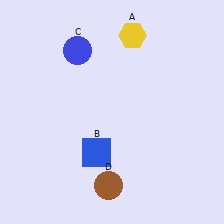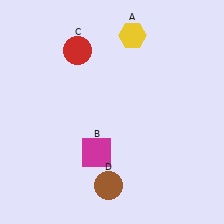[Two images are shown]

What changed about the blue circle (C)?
In Image 1, C is blue. In Image 2, it changed to red.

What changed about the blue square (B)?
In Image 1, B is blue. In Image 2, it changed to magenta.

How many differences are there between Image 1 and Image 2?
There are 2 differences between the two images.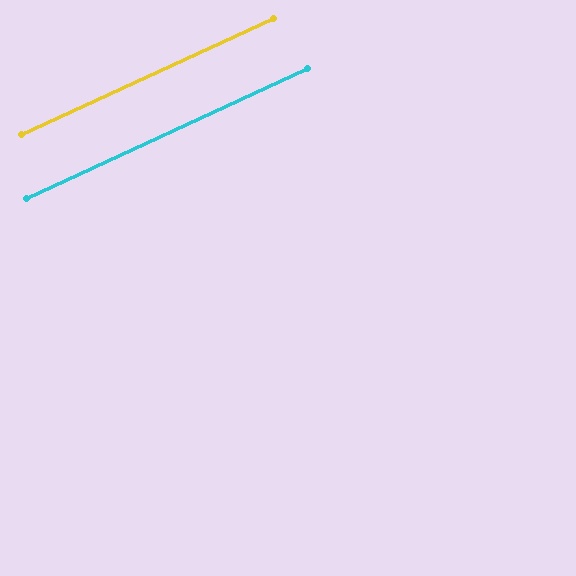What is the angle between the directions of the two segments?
Approximately 0 degrees.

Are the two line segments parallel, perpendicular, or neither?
Parallel — their directions differ by only 0.2°.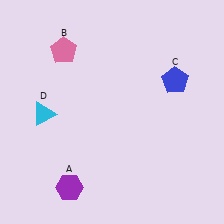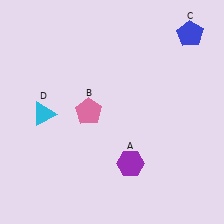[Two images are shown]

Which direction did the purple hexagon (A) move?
The purple hexagon (A) moved right.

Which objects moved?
The objects that moved are: the purple hexagon (A), the pink pentagon (B), the blue pentagon (C).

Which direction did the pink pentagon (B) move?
The pink pentagon (B) moved down.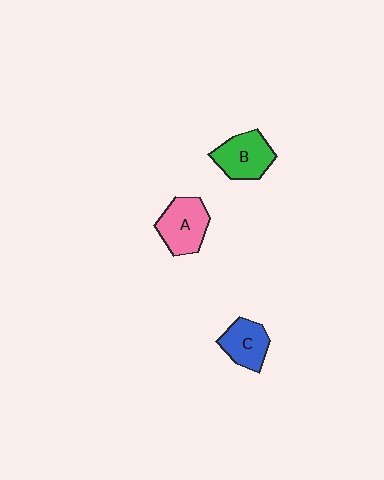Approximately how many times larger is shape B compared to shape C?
Approximately 1.2 times.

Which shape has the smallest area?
Shape C (blue).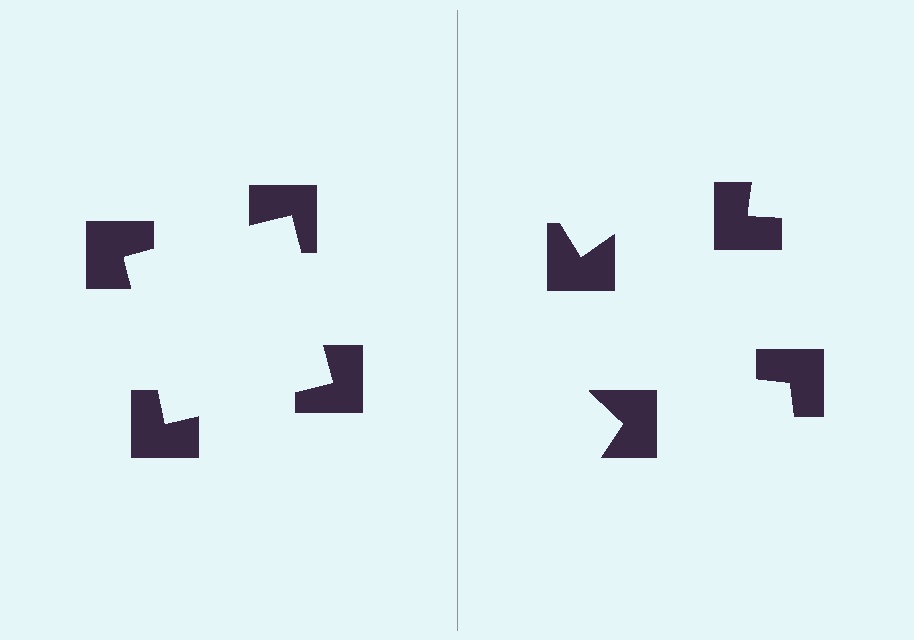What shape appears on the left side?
An illusory square.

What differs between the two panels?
The notched squares are positioned identically on both sides; only the wedge orientations differ. On the left they align to a square; on the right they are misaligned.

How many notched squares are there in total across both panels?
8 — 4 on each side.